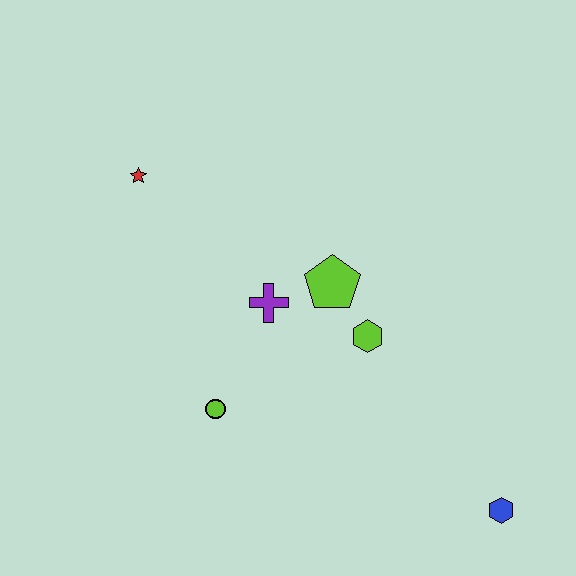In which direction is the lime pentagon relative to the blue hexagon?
The lime pentagon is above the blue hexagon.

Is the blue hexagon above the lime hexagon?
No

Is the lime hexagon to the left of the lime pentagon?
No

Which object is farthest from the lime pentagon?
The blue hexagon is farthest from the lime pentagon.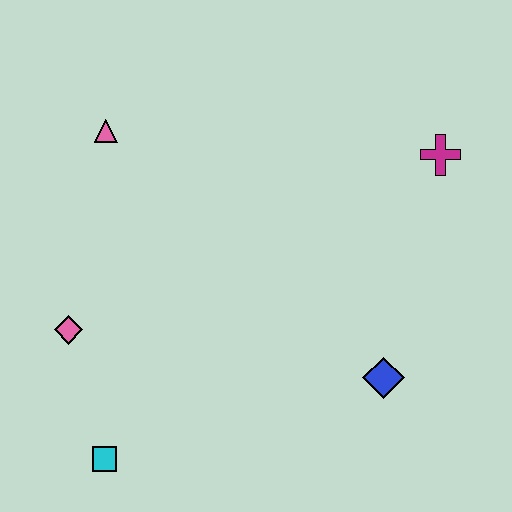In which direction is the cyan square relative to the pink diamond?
The cyan square is below the pink diamond.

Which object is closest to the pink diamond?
The cyan square is closest to the pink diamond.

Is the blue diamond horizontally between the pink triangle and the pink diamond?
No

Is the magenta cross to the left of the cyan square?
No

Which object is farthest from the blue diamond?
The pink triangle is farthest from the blue diamond.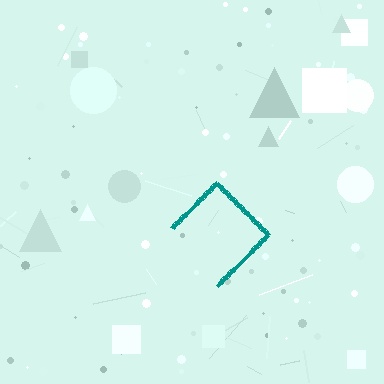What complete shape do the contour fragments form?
The contour fragments form a diamond.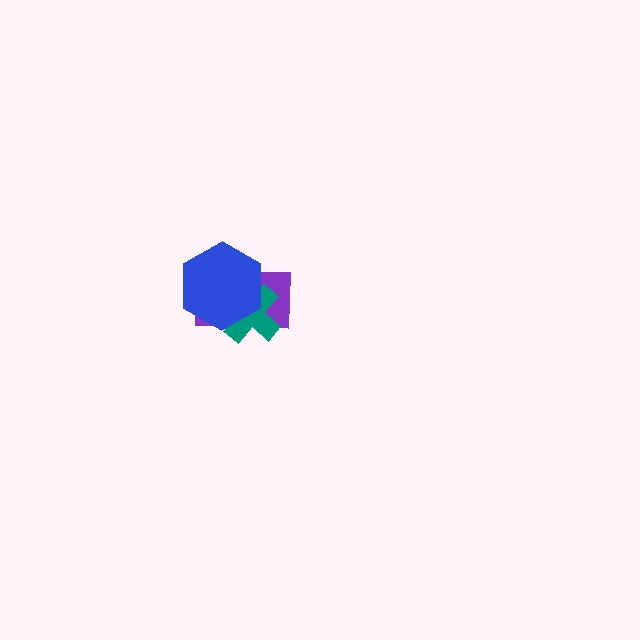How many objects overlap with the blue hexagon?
2 objects overlap with the blue hexagon.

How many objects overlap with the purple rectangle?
2 objects overlap with the purple rectangle.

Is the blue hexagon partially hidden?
No, no other shape covers it.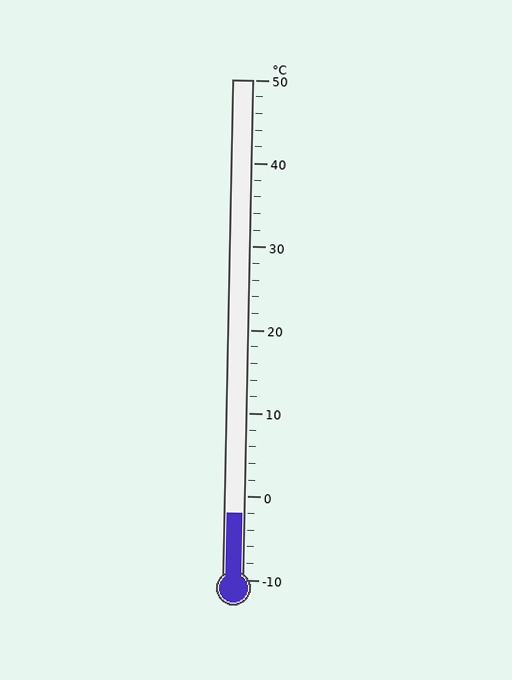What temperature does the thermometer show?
The thermometer shows approximately -2°C.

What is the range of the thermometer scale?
The thermometer scale ranges from -10°C to 50°C.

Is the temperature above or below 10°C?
The temperature is below 10°C.